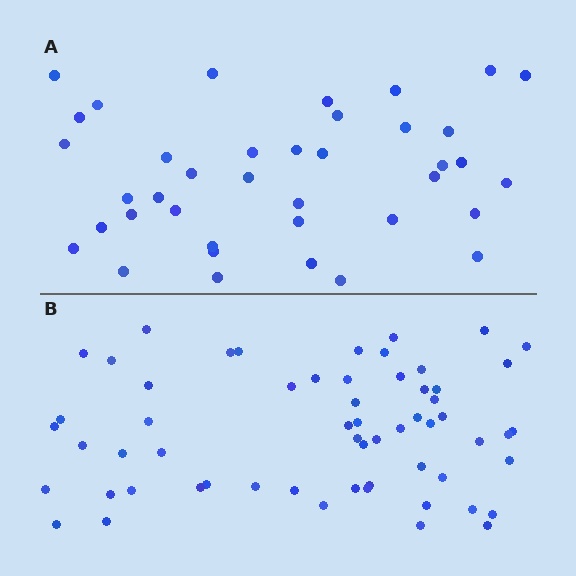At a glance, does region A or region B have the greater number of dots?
Region B (the bottom region) has more dots.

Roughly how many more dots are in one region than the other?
Region B has approximately 20 more dots than region A.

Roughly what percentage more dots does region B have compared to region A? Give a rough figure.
About 55% more.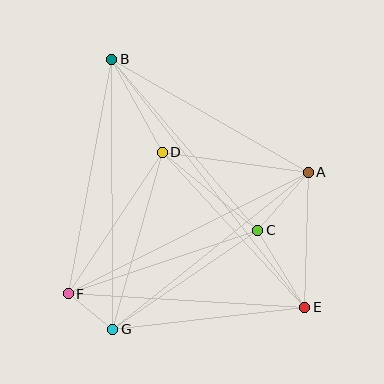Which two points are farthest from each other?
Points B and E are farthest from each other.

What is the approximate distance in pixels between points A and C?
The distance between A and C is approximately 77 pixels.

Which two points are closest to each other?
Points F and G are closest to each other.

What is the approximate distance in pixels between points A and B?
The distance between A and B is approximately 227 pixels.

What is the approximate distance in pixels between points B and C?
The distance between B and C is approximately 225 pixels.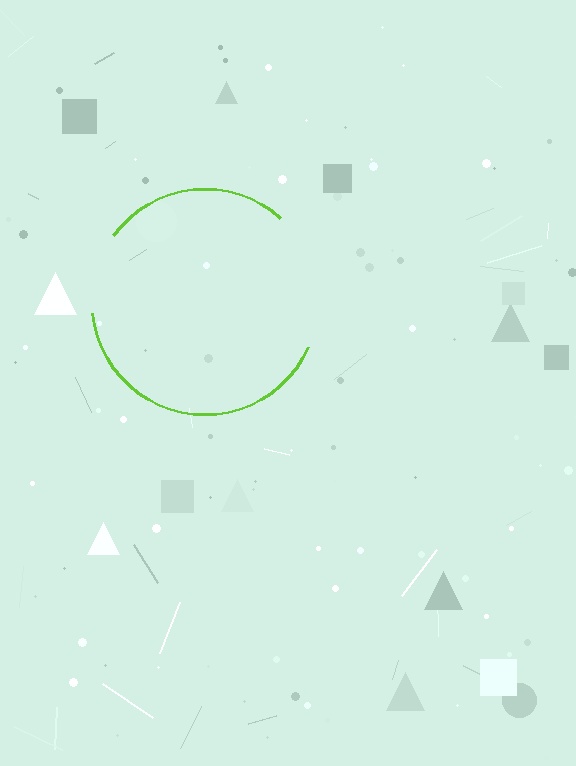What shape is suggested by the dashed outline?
The dashed outline suggests a circle.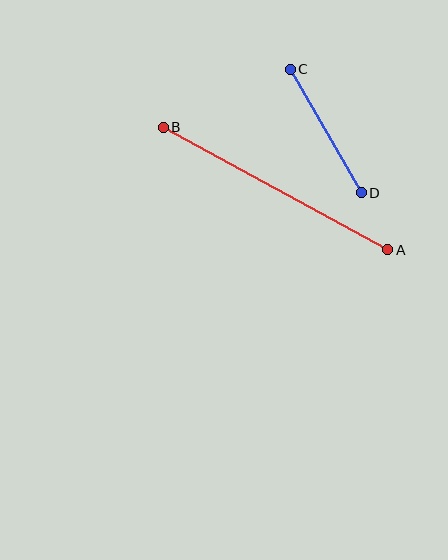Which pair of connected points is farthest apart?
Points A and B are farthest apart.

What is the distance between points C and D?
The distance is approximately 142 pixels.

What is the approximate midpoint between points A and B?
The midpoint is at approximately (275, 189) pixels.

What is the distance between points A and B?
The distance is approximately 256 pixels.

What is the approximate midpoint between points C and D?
The midpoint is at approximately (326, 131) pixels.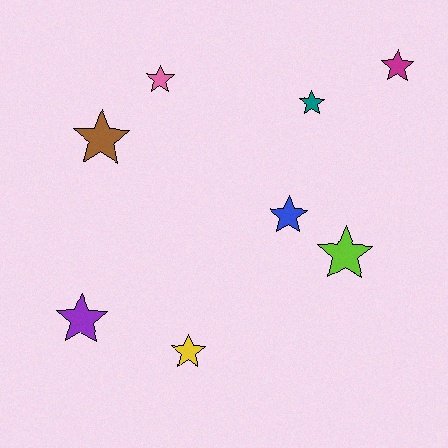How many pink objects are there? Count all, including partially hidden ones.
There is 1 pink object.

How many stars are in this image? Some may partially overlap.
There are 8 stars.